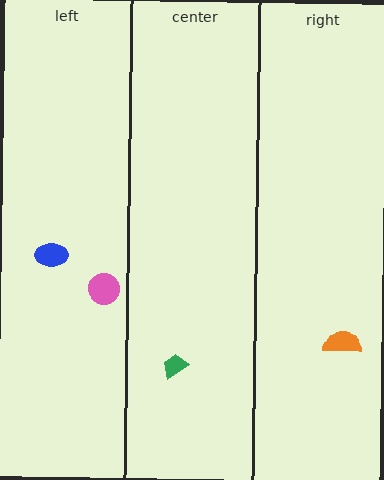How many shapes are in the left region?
2.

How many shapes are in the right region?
1.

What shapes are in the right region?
The orange semicircle.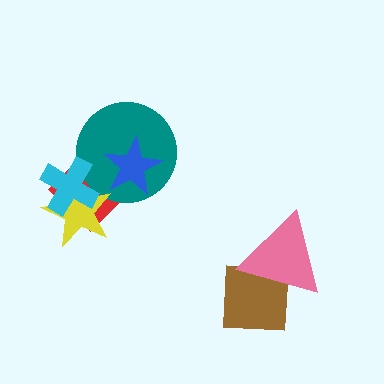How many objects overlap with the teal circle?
4 objects overlap with the teal circle.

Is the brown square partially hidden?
Yes, it is partially covered by another shape.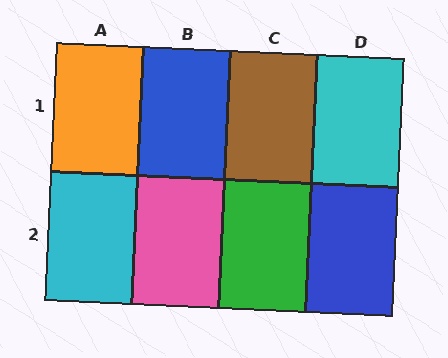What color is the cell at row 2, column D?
Blue.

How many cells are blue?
2 cells are blue.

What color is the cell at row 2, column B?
Pink.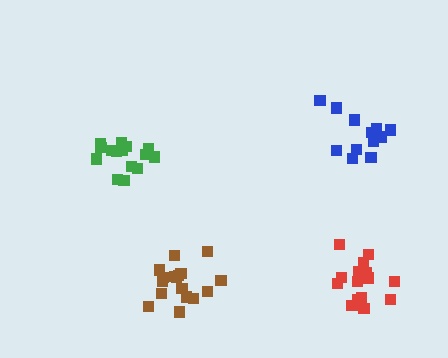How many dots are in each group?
Group 1: 13 dots, Group 2: 15 dots, Group 3: 17 dots, Group 4: 16 dots (61 total).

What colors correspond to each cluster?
The clusters are colored: blue, green, brown, red.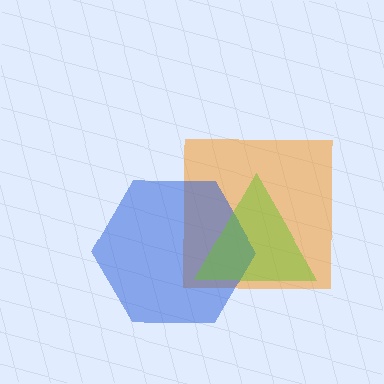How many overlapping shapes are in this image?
There are 3 overlapping shapes in the image.